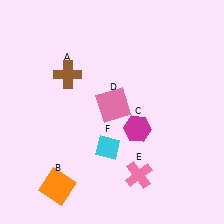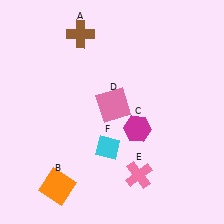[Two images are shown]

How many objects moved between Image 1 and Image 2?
1 object moved between the two images.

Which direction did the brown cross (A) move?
The brown cross (A) moved up.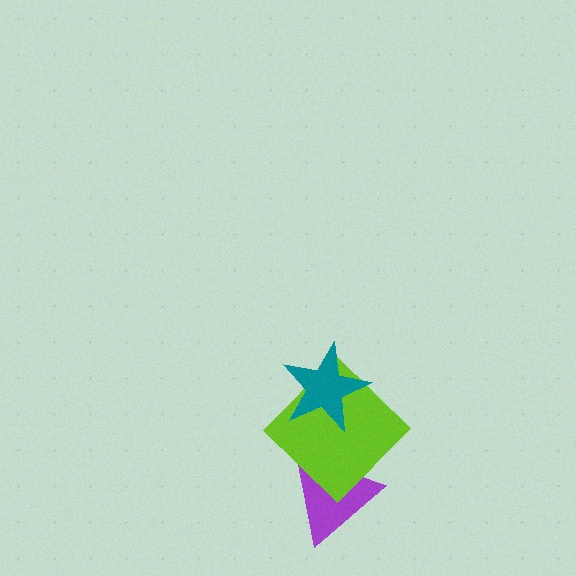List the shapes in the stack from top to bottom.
From top to bottom: the teal star, the lime diamond, the purple triangle.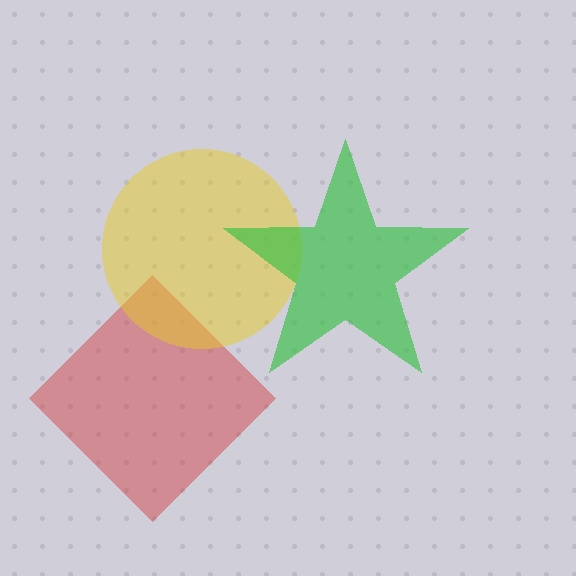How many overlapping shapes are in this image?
There are 3 overlapping shapes in the image.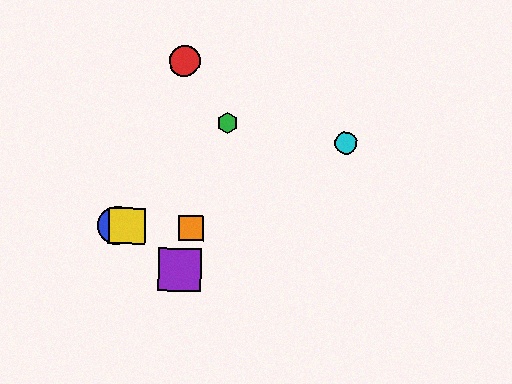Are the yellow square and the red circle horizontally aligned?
No, the yellow square is at y≈226 and the red circle is at y≈61.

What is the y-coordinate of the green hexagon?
The green hexagon is at y≈123.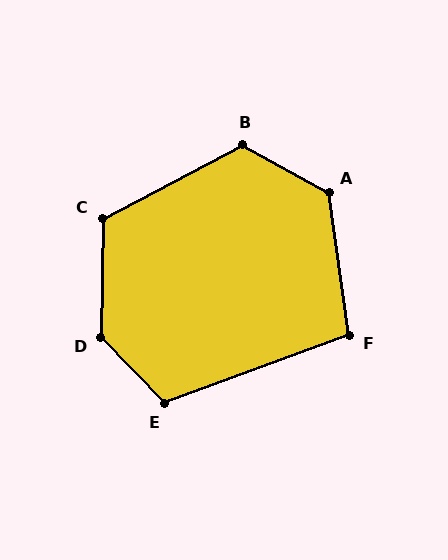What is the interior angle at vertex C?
Approximately 119 degrees (obtuse).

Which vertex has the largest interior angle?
D, at approximately 134 degrees.